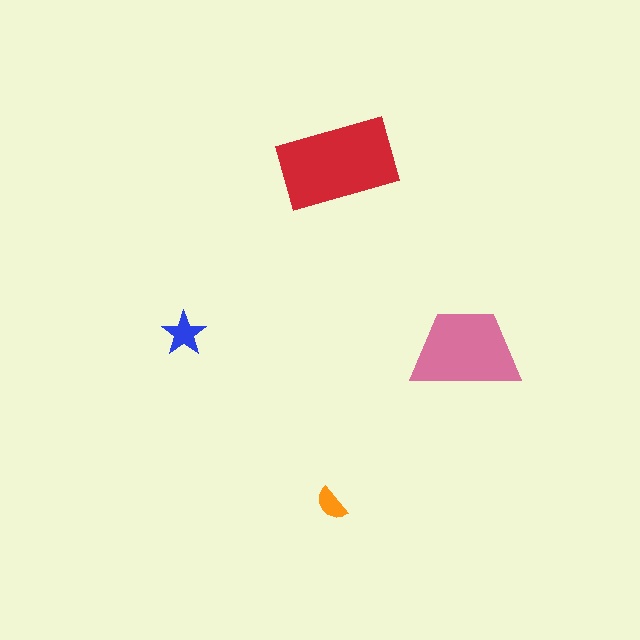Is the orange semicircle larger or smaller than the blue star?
Smaller.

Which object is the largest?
The red rectangle.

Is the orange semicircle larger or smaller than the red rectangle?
Smaller.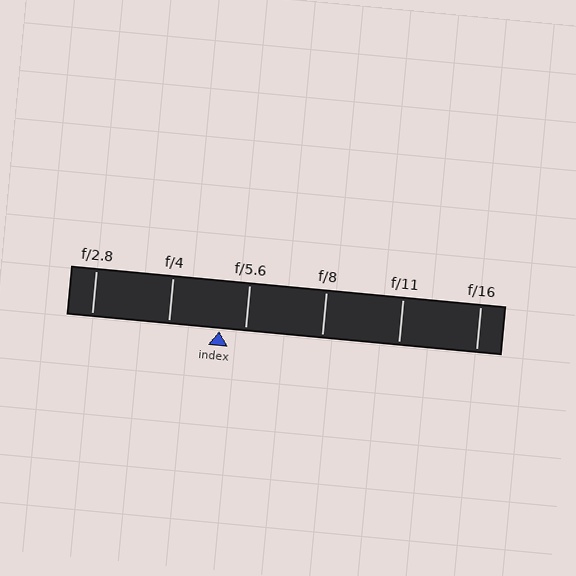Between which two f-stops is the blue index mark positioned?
The index mark is between f/4 and f/5.6.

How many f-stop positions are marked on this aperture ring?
There are 6 f-stop positions marked.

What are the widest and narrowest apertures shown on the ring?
The widest aperture shown is f/2.8 and the narrowest is f/16.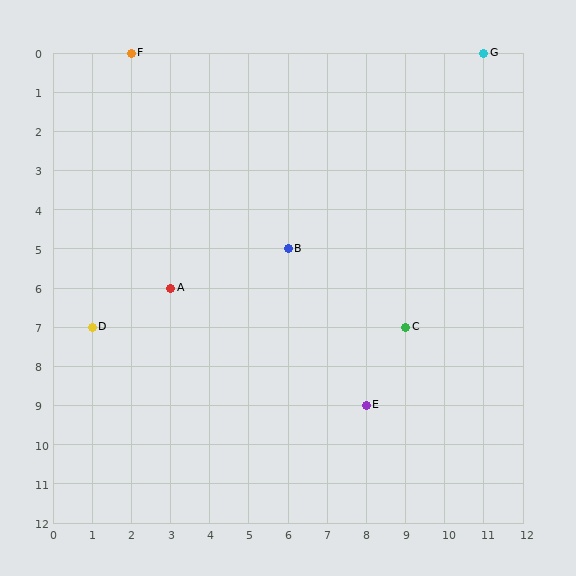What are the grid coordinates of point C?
Point C is at grid coordinates (9, 7).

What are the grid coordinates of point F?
Point F is at grid coordinates (2, 0).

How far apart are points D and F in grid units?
Points D and F are 1 column and 7 rows apart (about 7.1 grid units diagonally).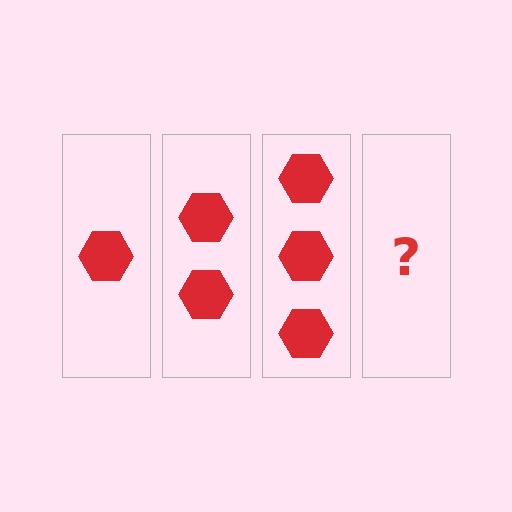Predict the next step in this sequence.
The next step is 4 hexagons.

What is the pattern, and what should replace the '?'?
The pattern is that each step adds one more hexagon. The '?' should be 4 hexagons.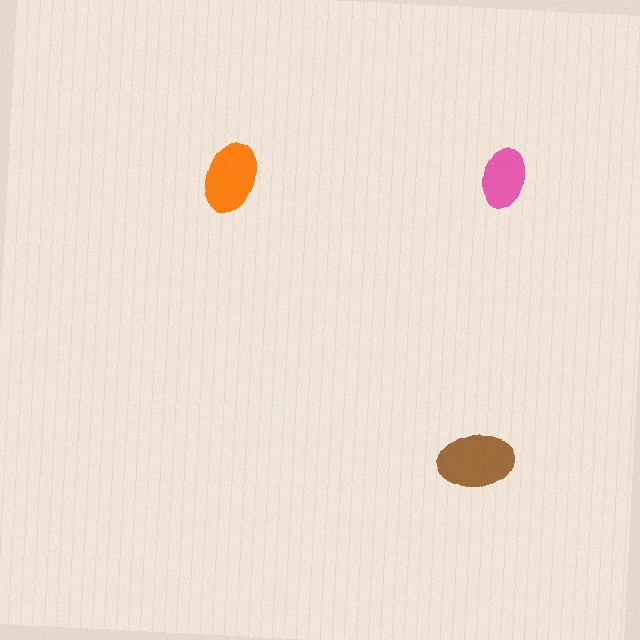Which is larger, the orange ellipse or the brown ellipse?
The brown one.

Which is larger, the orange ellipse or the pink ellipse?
The orange one.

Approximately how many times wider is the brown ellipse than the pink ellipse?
About 1.5 times wider.